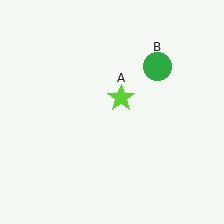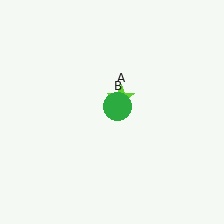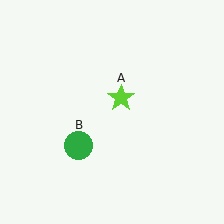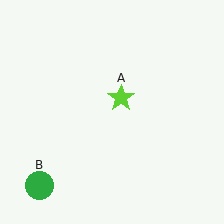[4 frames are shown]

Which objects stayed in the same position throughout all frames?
Lime star (object A) remained stationary.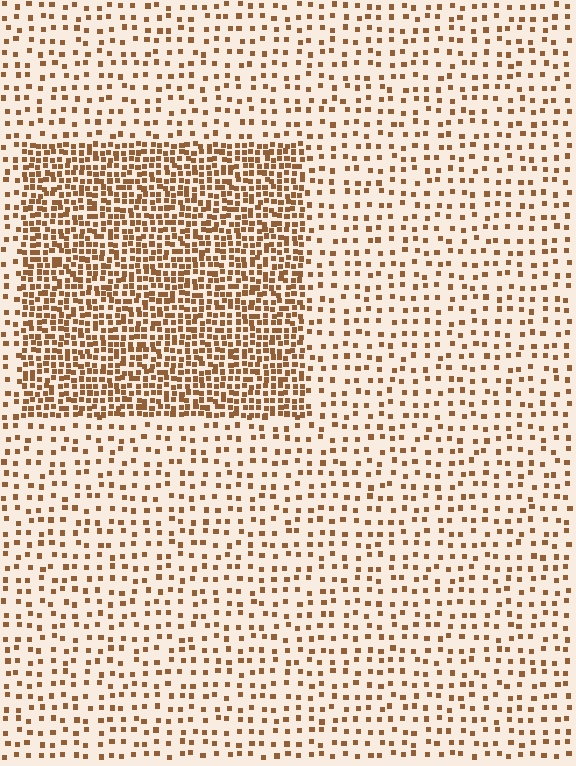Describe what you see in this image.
The image contains small brown elements arranged at two different densities. A rectangle-shaped region is visible where the elements are more densely packed than the surrounding area.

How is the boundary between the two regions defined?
The boundary is defined by a change in element density (approximately 2.7x ratio). All elements are the same color, size, and shape.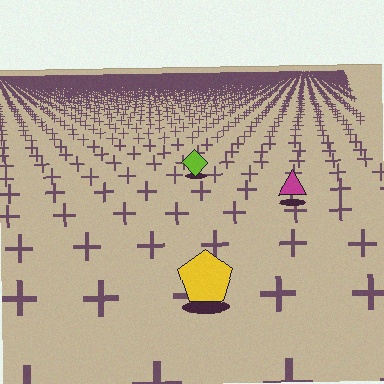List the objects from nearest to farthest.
From nearest to farthest: the yellow pentagon, the magenta triangle, the lime diamond.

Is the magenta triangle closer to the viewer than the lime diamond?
Yes. The magenta triangle is closer — you can tell from the texture gradient: the ground texture is coarser near it.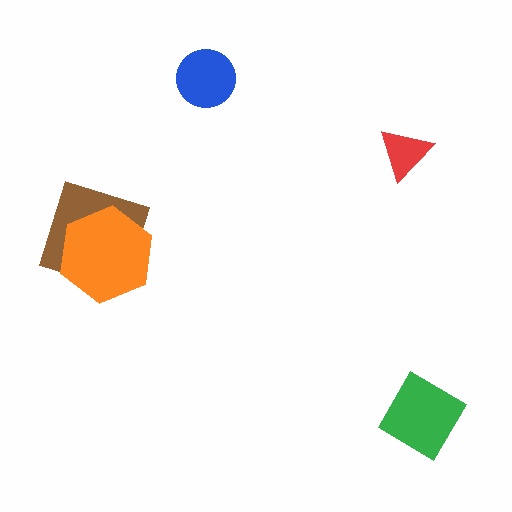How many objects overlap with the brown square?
1 object overlaps with the brown square.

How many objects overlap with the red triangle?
0 objects overlap with the red triangle.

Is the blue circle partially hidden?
No, no other shape covers it.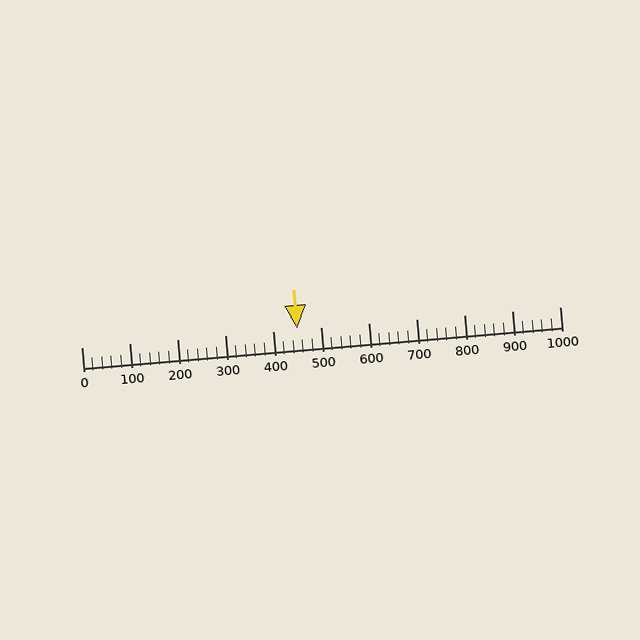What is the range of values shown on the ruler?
The ruler shows values from 0 to 1000.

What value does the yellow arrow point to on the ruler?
The yellow arrow points to approximately 452.